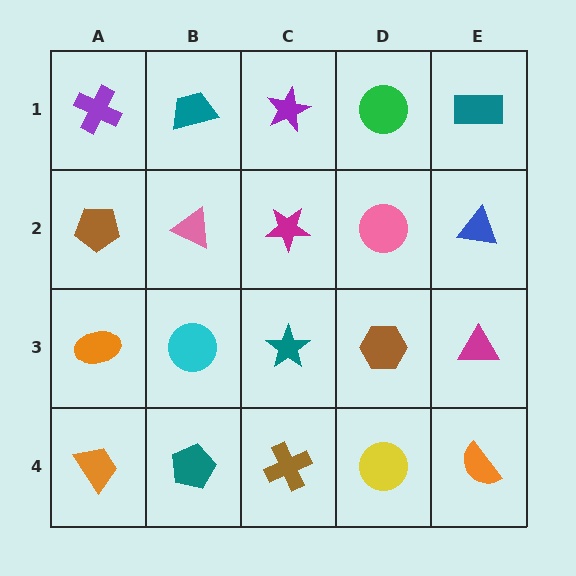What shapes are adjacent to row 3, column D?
A pink circle (row 2, column D), a yellow circle (row 4, column D), a teal star (row 3, column C), a magenta triangle (row 3, column E).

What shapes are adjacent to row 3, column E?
A blue triangle (row 2, column E), an orange semicircle (row 4, column E), a brown hexagon (row 3, column D).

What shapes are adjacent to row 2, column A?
A purple cross (row 1, column A), an orange ellipse (row 3, column A), a pink triangle (row 2, column B).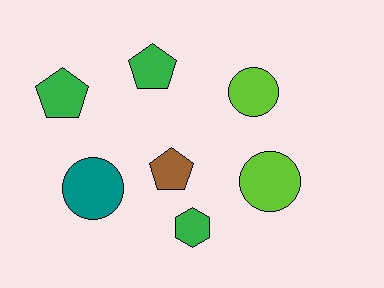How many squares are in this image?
There are no squares.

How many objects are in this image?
There are 7 objects.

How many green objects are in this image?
There are 3 green objects.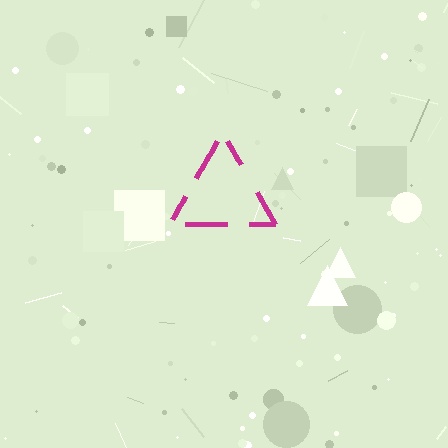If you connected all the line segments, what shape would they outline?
They would outline a triangle.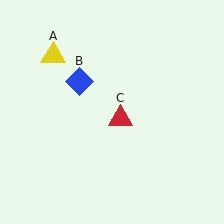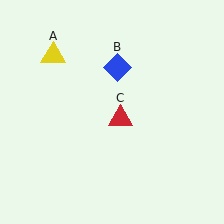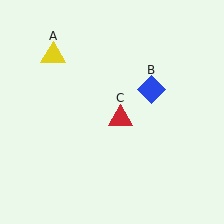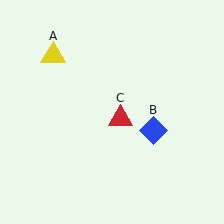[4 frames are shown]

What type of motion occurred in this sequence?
The blue diamond (object B) rotated clockwise around the center of the scene.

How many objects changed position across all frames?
1 object changed position: blue diamond (object B).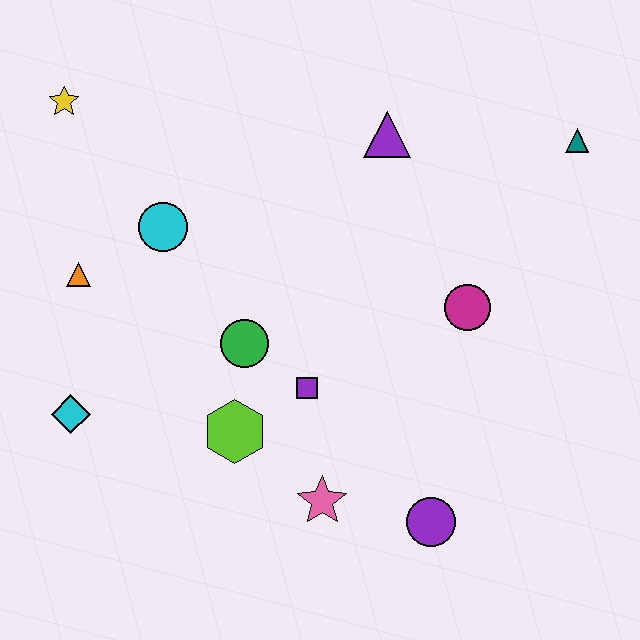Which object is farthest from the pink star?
The yellow star is farthest from the pink star.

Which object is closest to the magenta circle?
The purple square is closest to the magenta circle.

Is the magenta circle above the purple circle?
Yes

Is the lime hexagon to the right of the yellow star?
Yes